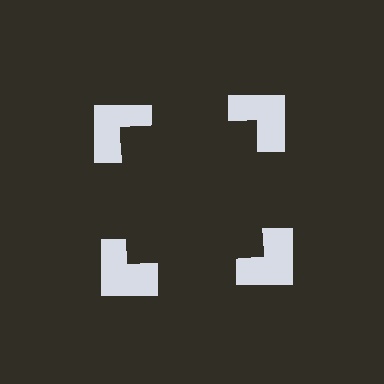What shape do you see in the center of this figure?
An illusory square — its edges are inferred from the aligned wedge cuts in the notched squares, not physically drawn.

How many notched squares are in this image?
There are 4 — one at each vertex of the illusory square.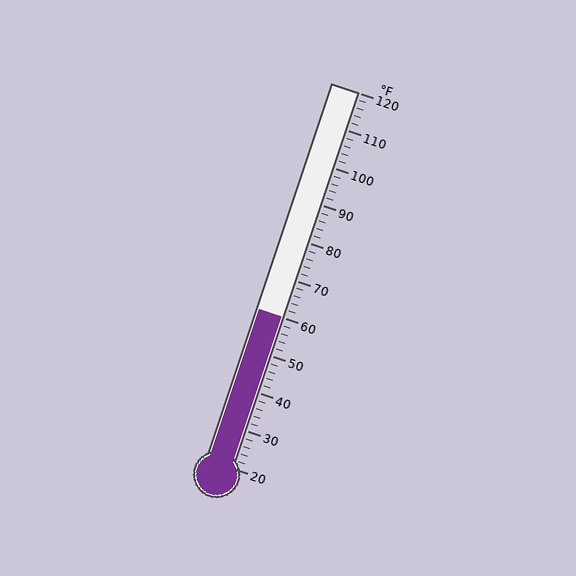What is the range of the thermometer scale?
The thermometer scale ranges from 20°F to 120°F.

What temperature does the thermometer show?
The thermometer shows approximately 60°F.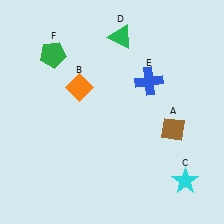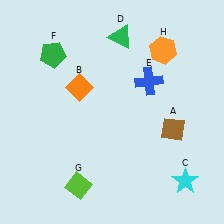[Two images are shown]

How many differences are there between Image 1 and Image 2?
There are 2 differences between the two images.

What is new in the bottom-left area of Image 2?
A lime diamond (G) was added in the bottom-left area of Image 2.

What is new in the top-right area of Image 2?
An orange hexagon (H) was added in the top-right area of Image 2.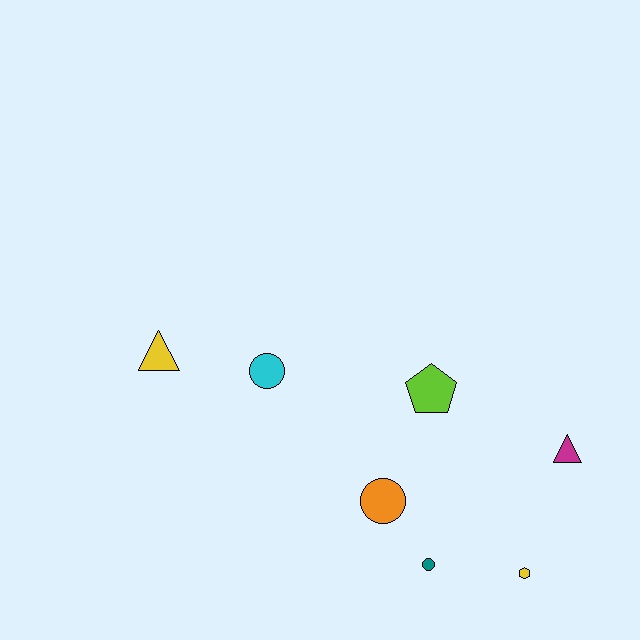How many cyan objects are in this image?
There is 1 cyan object.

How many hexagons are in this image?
There is 1 hexagon.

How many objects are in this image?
There are 7 objects.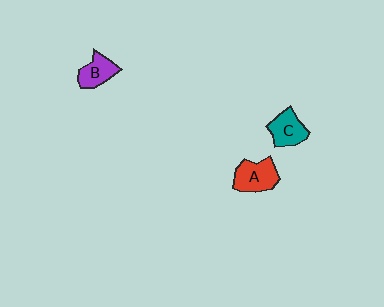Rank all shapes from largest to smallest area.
From largest to smallest: A (red), C (teal), B (purple).